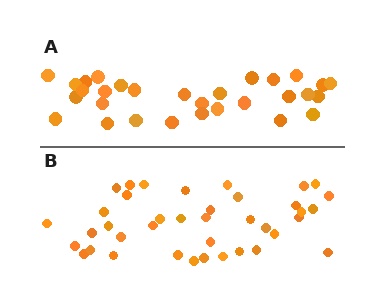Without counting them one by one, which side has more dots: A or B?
Region B (the bottom region) has more dots.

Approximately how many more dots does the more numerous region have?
Region B has roughly 8 or so more dots than region A.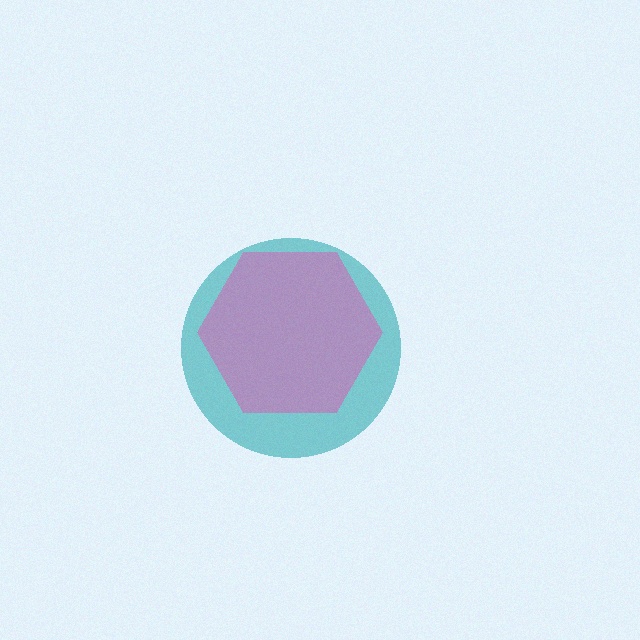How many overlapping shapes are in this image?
There are 2 overlapping shapes in the image.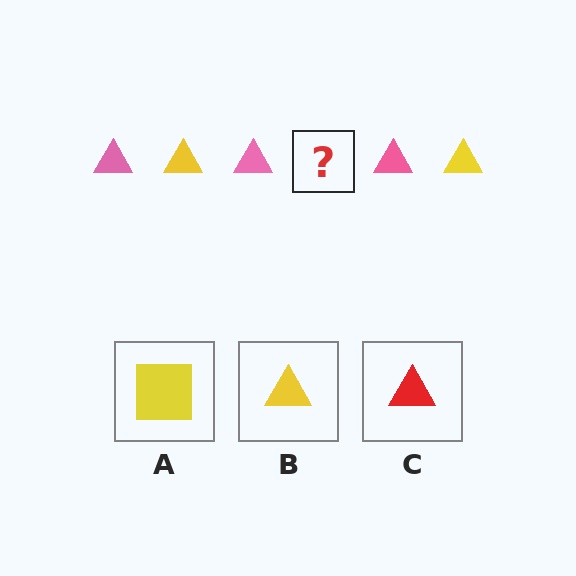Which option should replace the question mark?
Option B.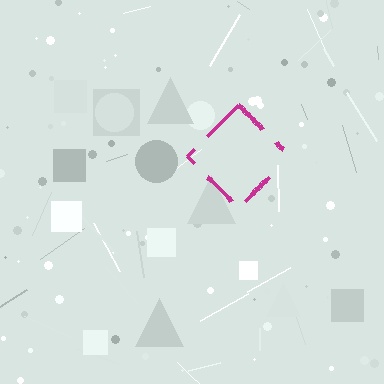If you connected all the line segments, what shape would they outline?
They would outline a diamond.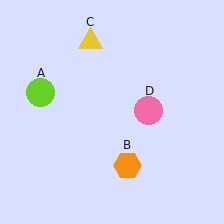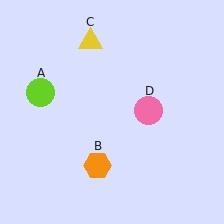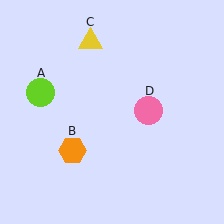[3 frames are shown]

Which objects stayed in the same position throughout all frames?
Lime circle (object A) and yellow triangle (object C) and pink circle (object D) remained stationary.